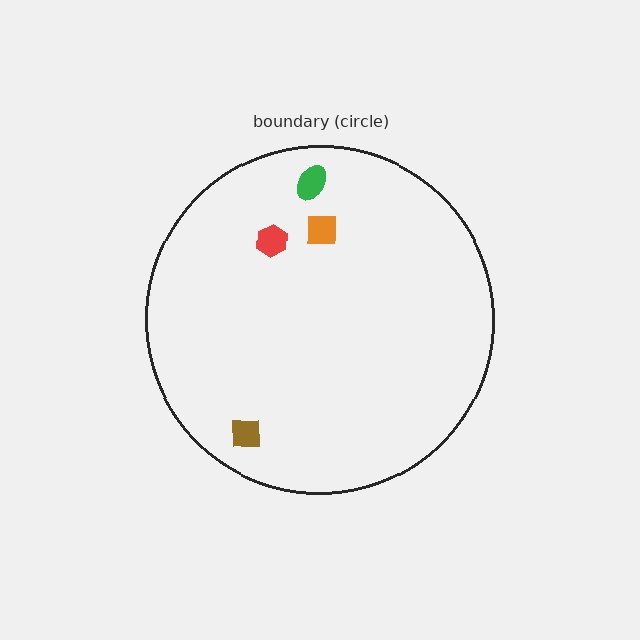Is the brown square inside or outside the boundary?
Inside.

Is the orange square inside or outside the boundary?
Inside.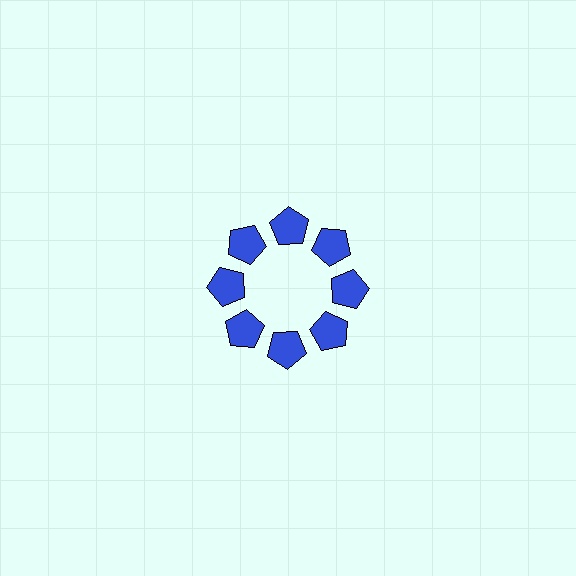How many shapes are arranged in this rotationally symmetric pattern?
There are 8 shapes, arranged in 8 groups of 1.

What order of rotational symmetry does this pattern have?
This pattern has 8-fold rotational symmetry.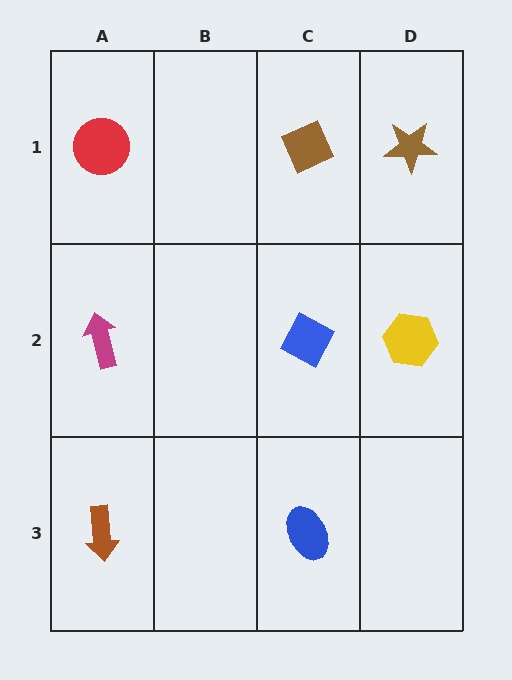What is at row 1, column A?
A red circle.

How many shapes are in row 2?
3 shapes.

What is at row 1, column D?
A brown star.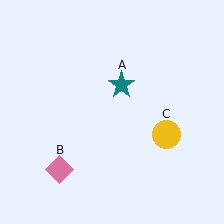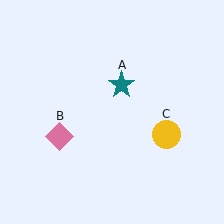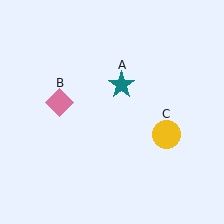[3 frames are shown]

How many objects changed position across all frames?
1 object changed position: pink diamond (object B).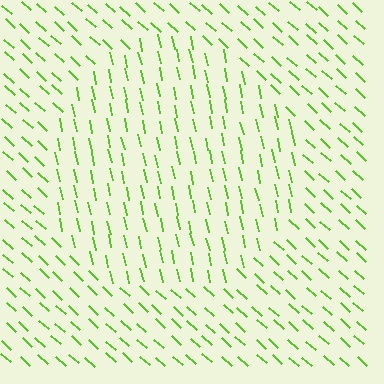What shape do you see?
I see a circle.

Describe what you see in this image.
The image is filled with small lime line segments. A circle region in the image has lines oriented differently from the surrounding lines, creating a visible texture boundary.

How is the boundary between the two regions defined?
The boundary is defined purely by a change in line orientation (approximately 36 degrees difference). All lines are the same color and thickness.